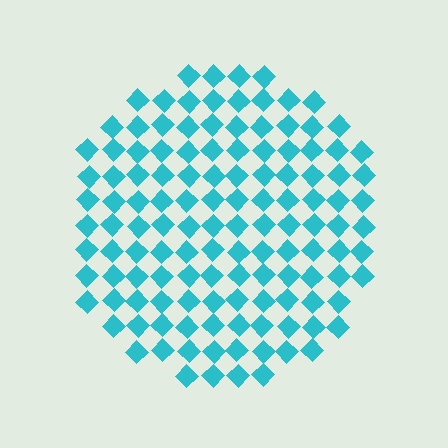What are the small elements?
The small elements are diamonds.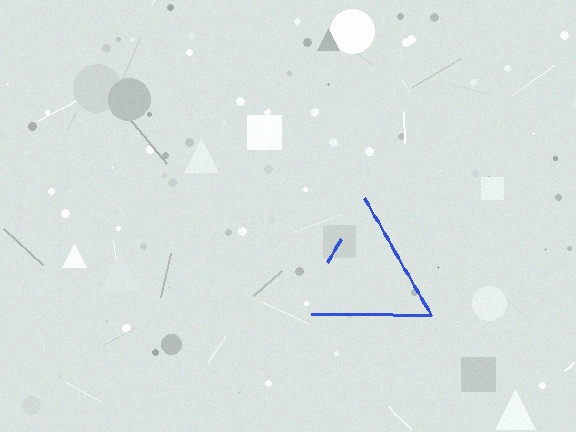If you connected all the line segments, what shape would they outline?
They would outline a triangle.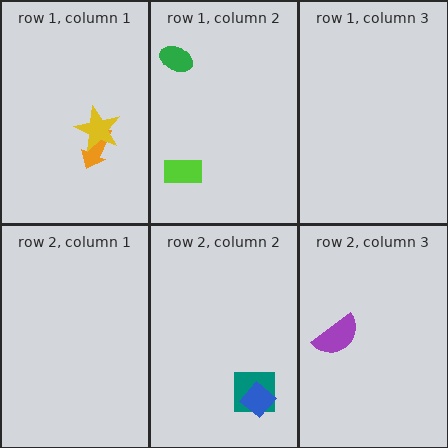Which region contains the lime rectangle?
The row 1, column 2 region.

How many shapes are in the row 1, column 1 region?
2.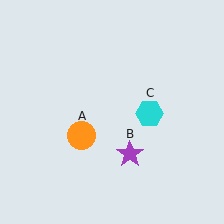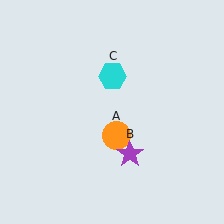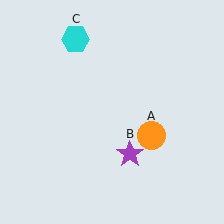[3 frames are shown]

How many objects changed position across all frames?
2 objects changed position: orange circle (object A), cyan hexagon (object C).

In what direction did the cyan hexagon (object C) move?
The cyan hexagon (object C) moved up and to the left.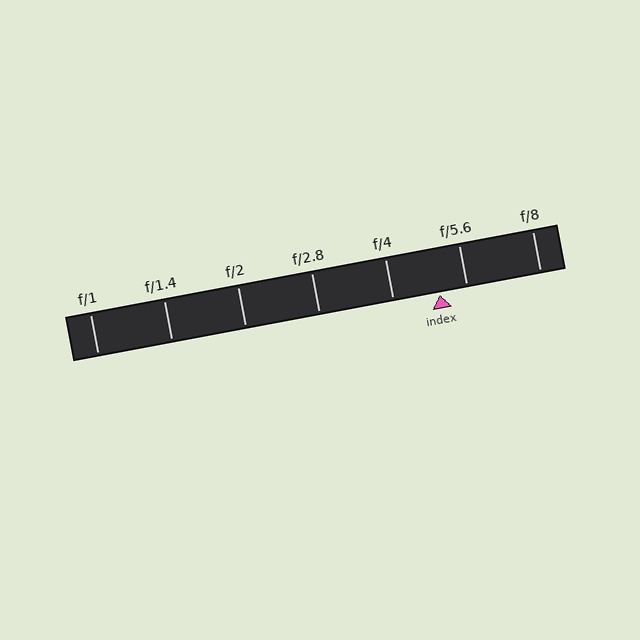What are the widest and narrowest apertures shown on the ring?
The widest aperture shown is f/1 and the narrowest is f/8.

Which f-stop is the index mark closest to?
The index mark is closest to f/5.6.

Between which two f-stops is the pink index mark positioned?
The index mark is between f/4 and f/5.6.